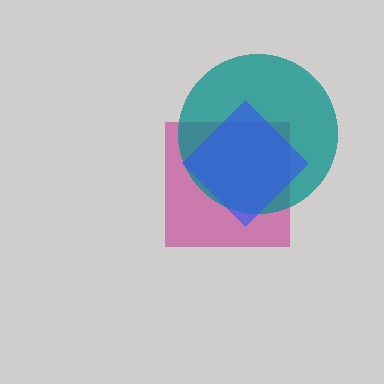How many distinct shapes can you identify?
There are 3 distinct shapes: a magenta square, a teal circle, a blue diamond.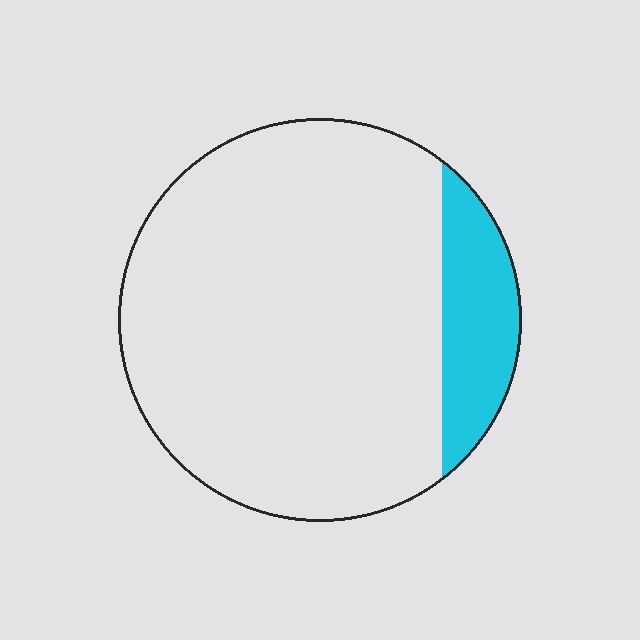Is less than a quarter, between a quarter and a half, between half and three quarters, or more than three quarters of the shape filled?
Less than a quarter.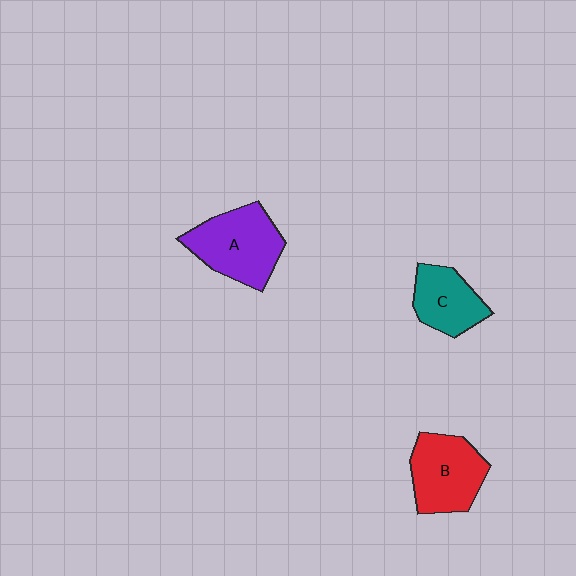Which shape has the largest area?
Shape A (purple).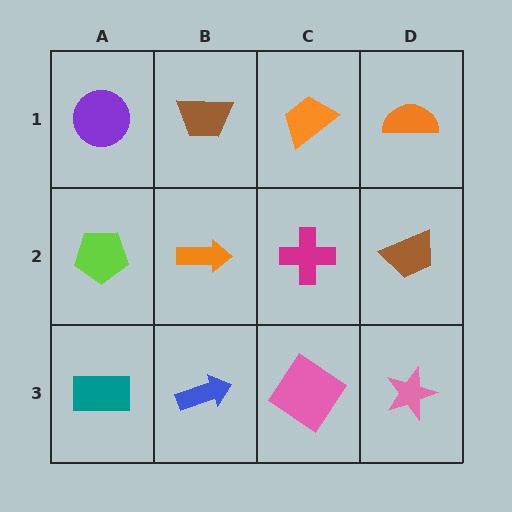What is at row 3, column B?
A blue arrow.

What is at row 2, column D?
A brown trapezoid.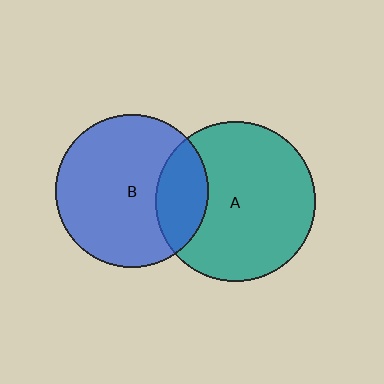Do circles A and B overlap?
Yes.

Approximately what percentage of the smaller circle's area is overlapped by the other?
Approximately 25%.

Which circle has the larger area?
Circle A (teal).